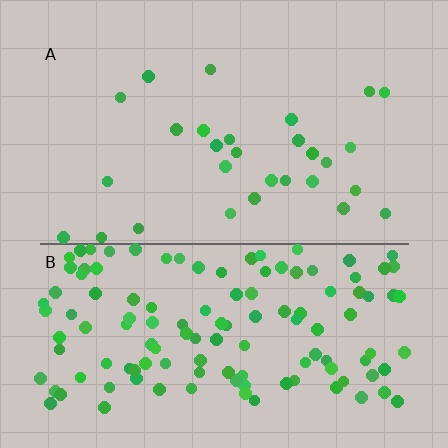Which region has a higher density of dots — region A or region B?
B (the bottom).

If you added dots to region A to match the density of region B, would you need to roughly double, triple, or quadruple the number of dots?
Approximately quadruple.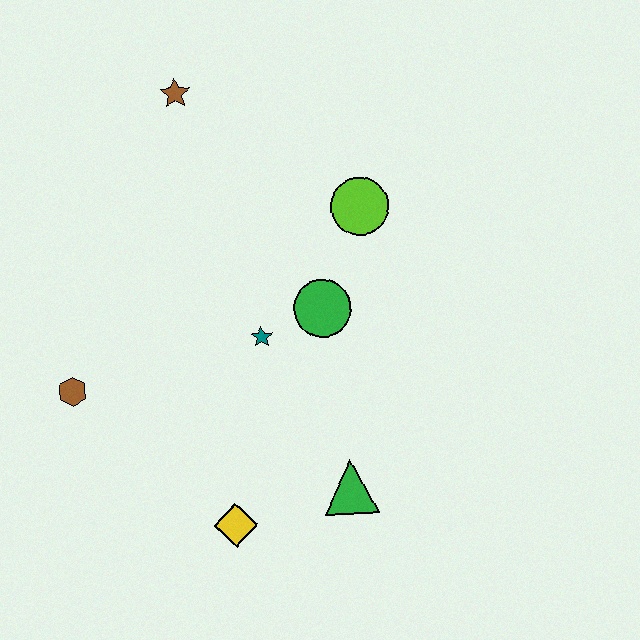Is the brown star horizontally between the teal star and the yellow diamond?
No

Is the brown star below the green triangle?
No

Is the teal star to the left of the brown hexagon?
No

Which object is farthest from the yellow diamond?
The brown star is farthest from the yellow diamond.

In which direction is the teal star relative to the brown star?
The teal star is below the brown star.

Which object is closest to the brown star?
The lime circle is closest to the brown star.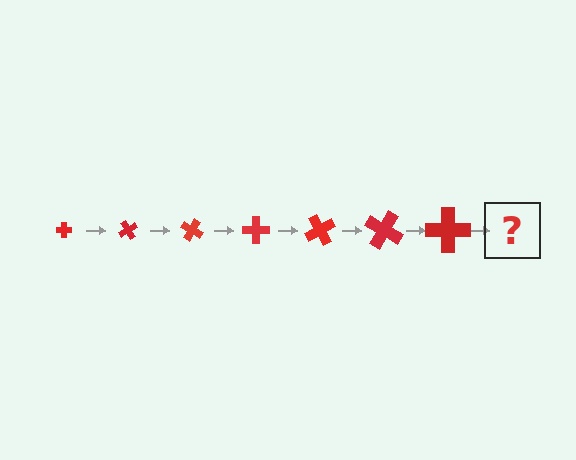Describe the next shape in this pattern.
It should be a cross, larger than the previous one and rotated 420 degrees from the start.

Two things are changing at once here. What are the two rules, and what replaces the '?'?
The two rules are that the cross grows larger each step and it rotates 60 degrees each step. The '?' should be a cross, larger than the previous one and rotated 420 degrees from the start.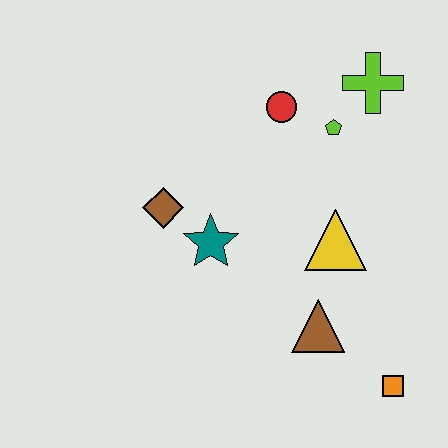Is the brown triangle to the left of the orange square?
Yes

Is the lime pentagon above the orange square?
Yes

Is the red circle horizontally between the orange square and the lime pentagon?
No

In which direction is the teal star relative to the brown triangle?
The teal star is to the left of the brown triangle.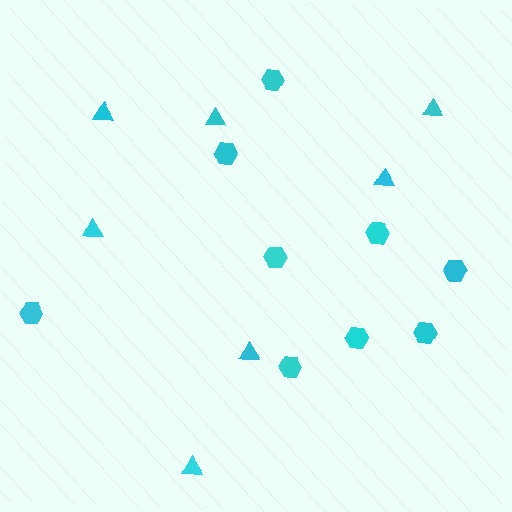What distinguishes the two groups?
There are 2 groups: one group of hexagons (9) and one group of triangles (7).